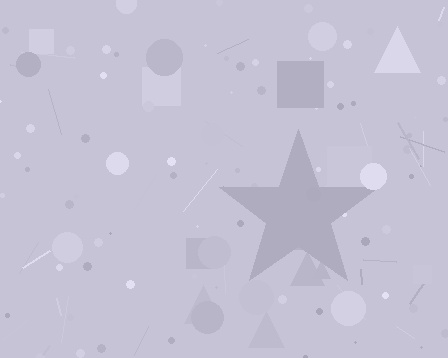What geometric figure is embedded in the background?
A star is embedded in the background.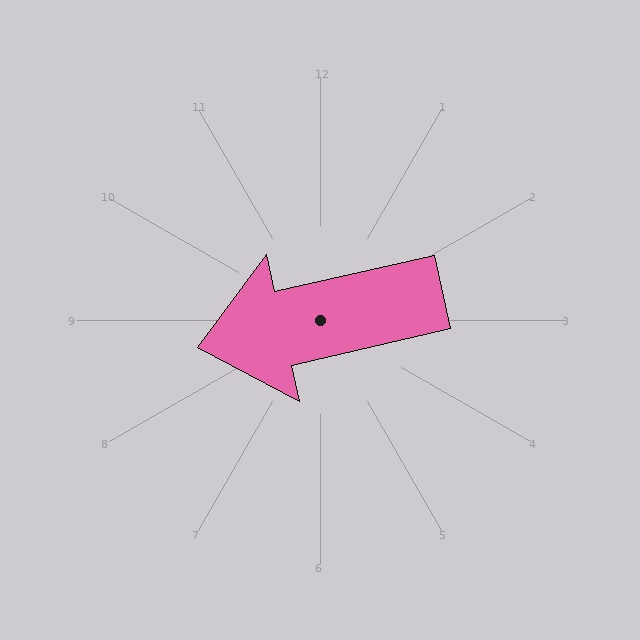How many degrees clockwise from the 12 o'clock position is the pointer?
Approximately 257 degrees.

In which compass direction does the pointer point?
West.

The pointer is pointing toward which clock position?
Roughly 9 o'clock.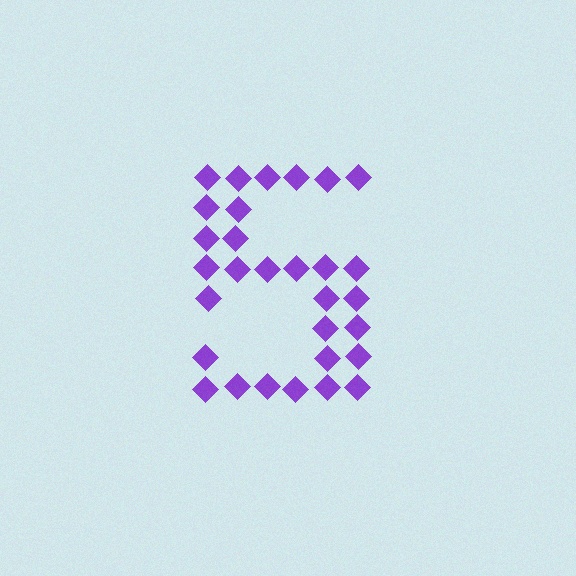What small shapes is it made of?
It is made of small diamonds.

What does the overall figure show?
The overall figure shows the digit 5.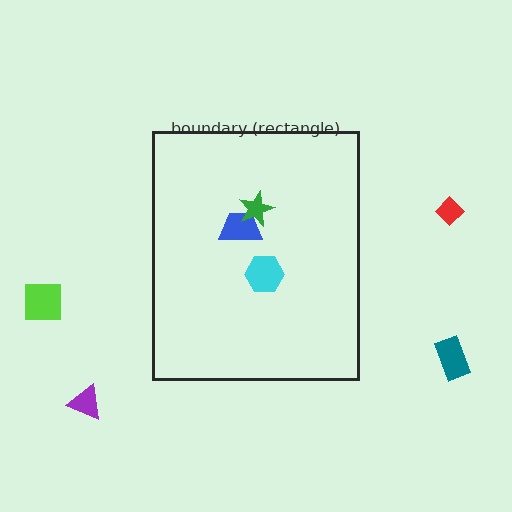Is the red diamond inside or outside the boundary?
Outside.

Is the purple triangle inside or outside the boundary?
Outside.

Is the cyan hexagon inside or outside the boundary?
Inside.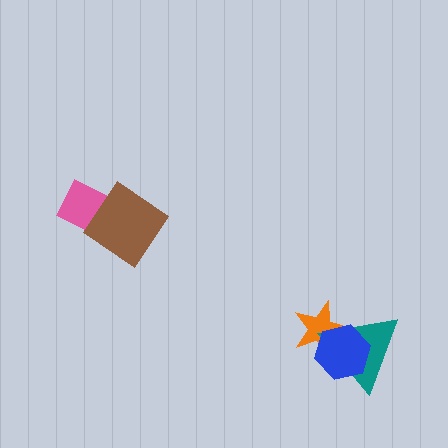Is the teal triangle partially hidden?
Yes, it is partially covered by another shape.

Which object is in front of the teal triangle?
The blue hexagon is in front of the teal triangle.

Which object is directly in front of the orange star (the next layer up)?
The teal triangle is directly in front of the orange star.